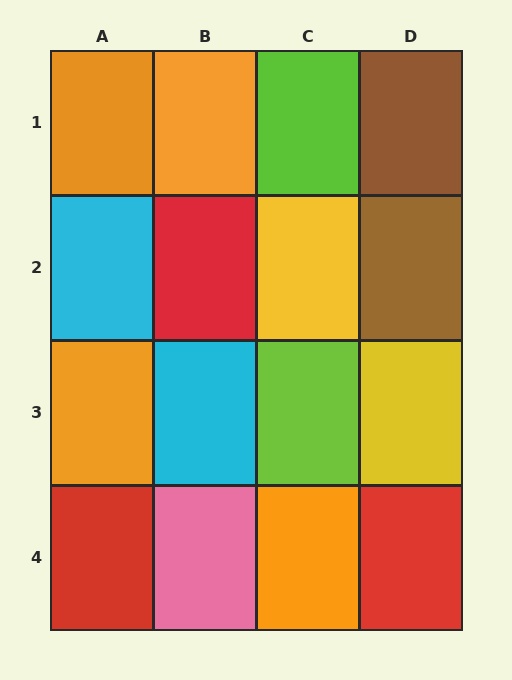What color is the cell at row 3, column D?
Yellow.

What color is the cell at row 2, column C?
Yellow.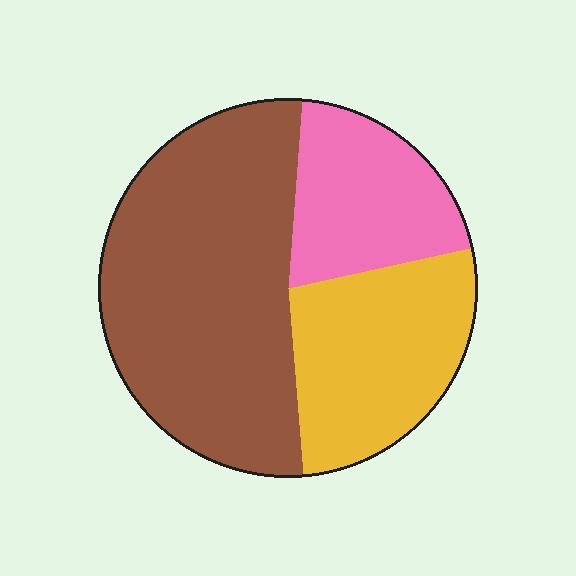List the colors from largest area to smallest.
From largest to smallest: brown, yellow, pink.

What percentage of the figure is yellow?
Yellow takes up between a quarter and a half of the figure.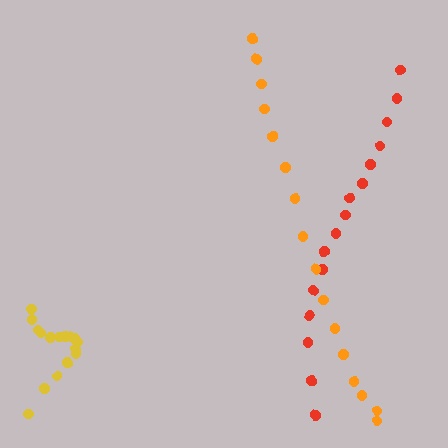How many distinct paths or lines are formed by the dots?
There are 3 distinct paths.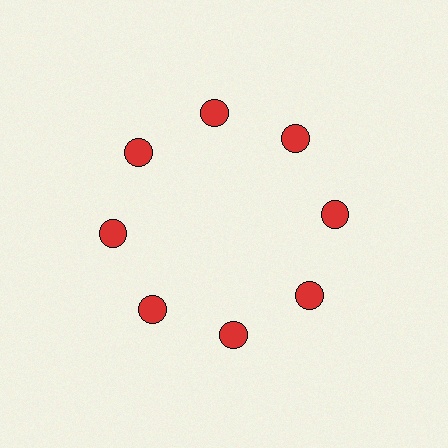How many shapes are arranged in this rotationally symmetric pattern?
There are 8 shapes, arranged in 8 groups of 1.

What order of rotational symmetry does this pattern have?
This pattern has 8-fold rotational symmetry.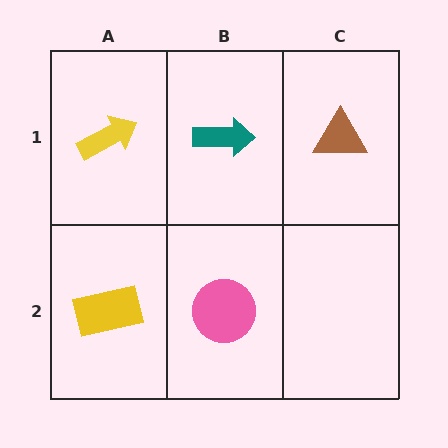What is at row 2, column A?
A yellow rectangle.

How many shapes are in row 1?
3 shapes.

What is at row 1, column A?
A yellow arrow.